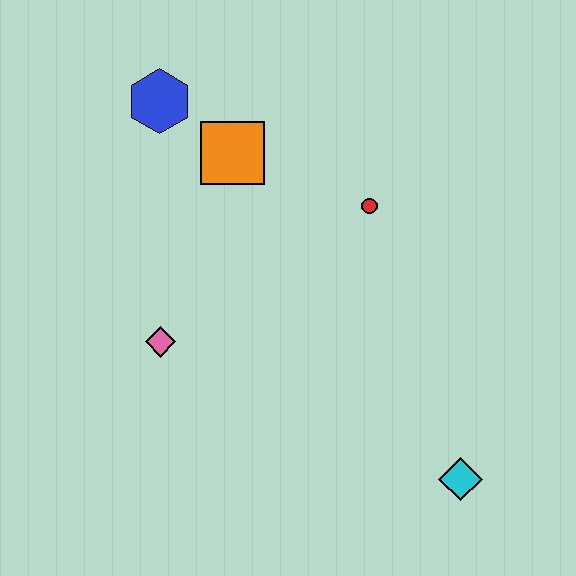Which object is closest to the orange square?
The blue hexagon is closest to the orange square.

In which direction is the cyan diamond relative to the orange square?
The cyan diamond is below the orange square.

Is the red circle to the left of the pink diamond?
No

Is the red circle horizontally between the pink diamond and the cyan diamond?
Yes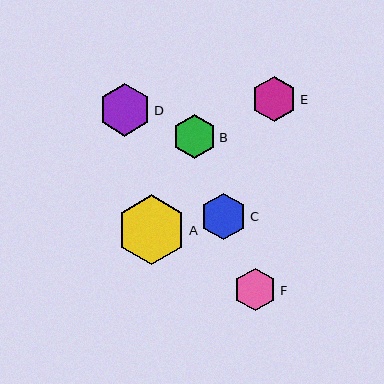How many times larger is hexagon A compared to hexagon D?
Hexagon A is approximately 1.3 times the size of hexagon D.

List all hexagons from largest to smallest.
From largest to smallest: A, D, C, E, B, F.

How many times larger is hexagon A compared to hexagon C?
Hexagon A is approximately 1.5 times the size of hexagon C.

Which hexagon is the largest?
Hexagon A is the largest with a size of approximately 70 pixels.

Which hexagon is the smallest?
Hexagon F is the smallest with a size of approximately 43 pixels.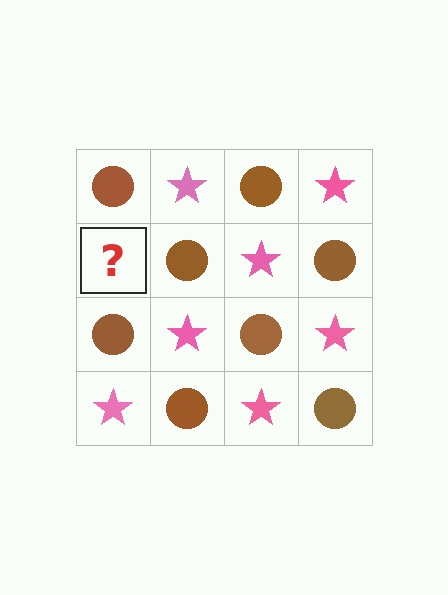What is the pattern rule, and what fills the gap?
The rule is that it alternates brown circle and pink star in a checkerboard pattern. The gap should be filled with a pink star.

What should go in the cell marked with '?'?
The missing cell should contain a pink star.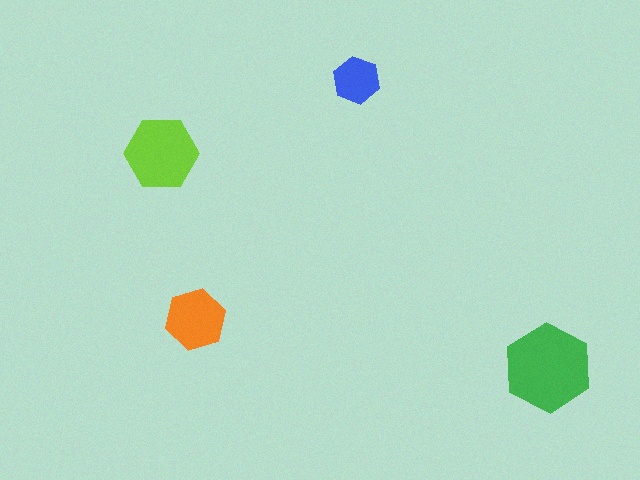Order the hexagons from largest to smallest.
the green one, the lime one, the orange one, the blue one.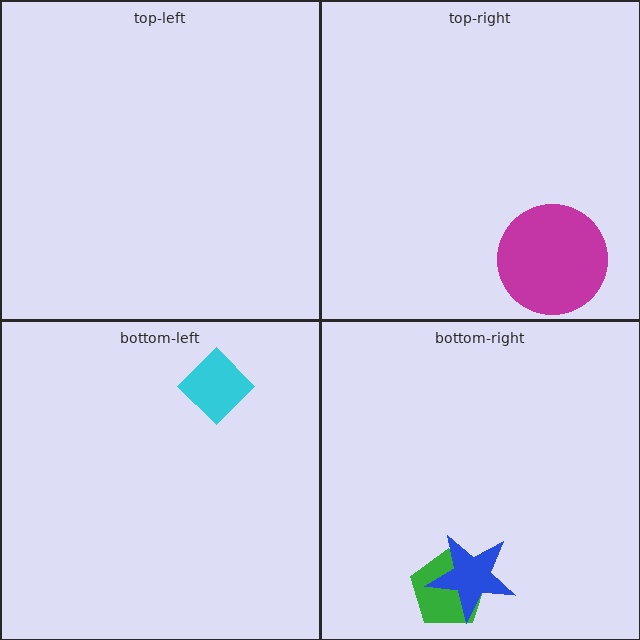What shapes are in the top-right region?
The magenta circle.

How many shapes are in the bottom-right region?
2.